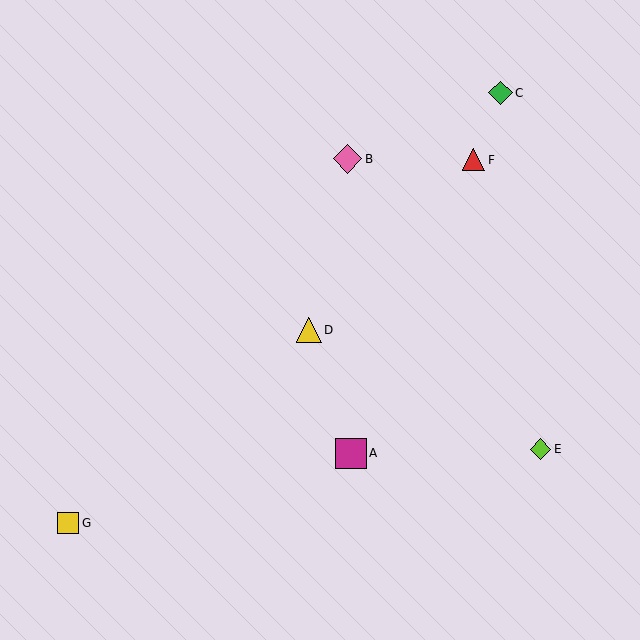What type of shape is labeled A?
Shape A is a magenta square.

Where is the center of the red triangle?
The center of the red triangle is at (474, 160).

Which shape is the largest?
The magenta square (labeled A) is the largest.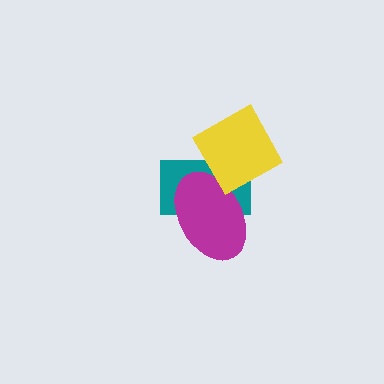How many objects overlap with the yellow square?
2 objects overlap with the yellow square.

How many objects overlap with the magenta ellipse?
2 objects overlap with the magenta ellipse.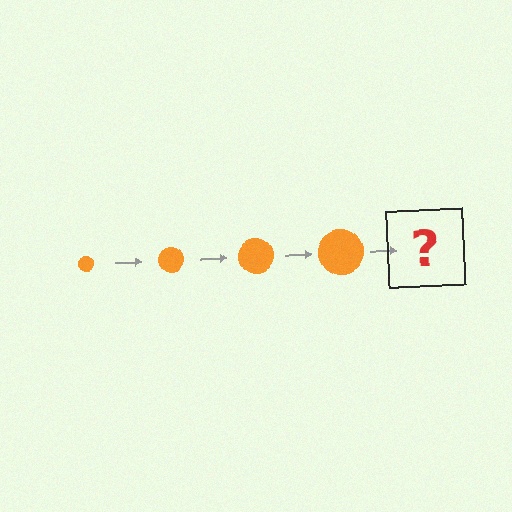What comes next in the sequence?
The next element should be an orange circle, larger than the previous one.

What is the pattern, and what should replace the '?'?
The pattern is that the circle gets progressively larger each step. The '?' should be an orange circle, larger than the previous one.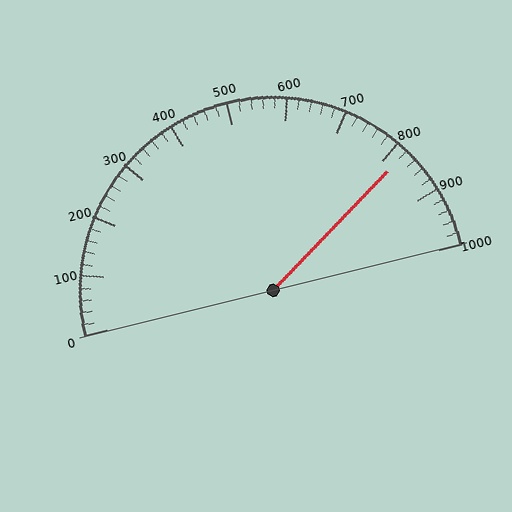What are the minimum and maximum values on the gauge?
The gauge ranges from 0 to 1000.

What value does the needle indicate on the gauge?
The needle indicates approximately 820.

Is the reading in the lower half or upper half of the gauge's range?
The reading is in the upper half of the range (0 to 1000).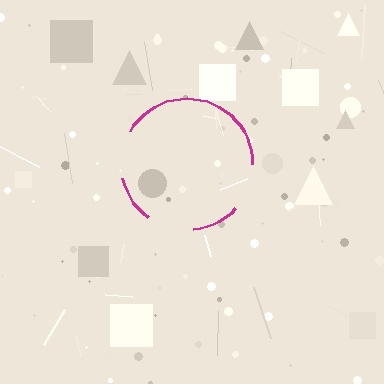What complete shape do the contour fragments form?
The contour fragments form a circle.